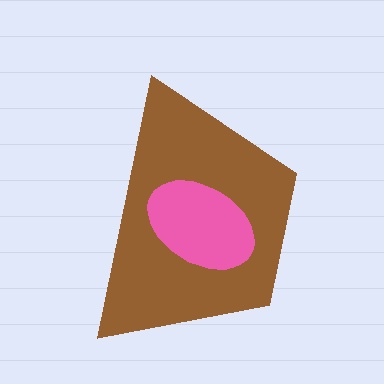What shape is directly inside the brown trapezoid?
The pink ellipse.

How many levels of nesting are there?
2.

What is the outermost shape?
The brown trapezoid.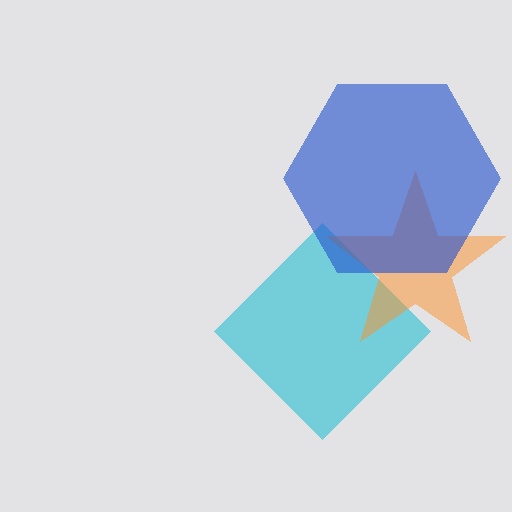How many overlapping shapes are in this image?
There are 3 overlapping shapes in the image.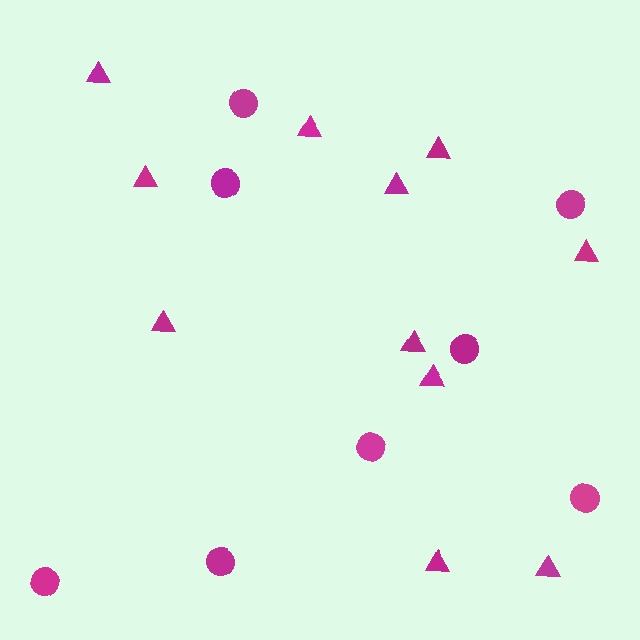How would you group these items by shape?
There are 2 groups: one group of circles (8) and one group of triangles (11).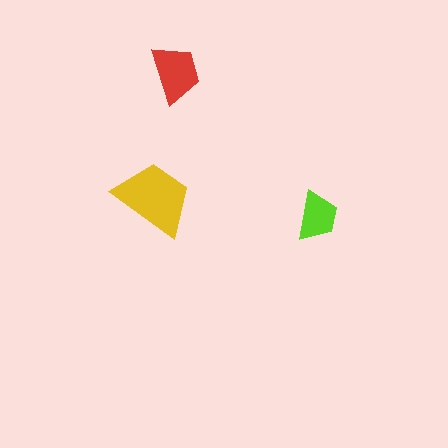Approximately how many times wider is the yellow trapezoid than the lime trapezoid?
About 1.5 times wider.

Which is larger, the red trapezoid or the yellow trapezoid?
The yellow one.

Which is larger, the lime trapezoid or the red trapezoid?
The red one.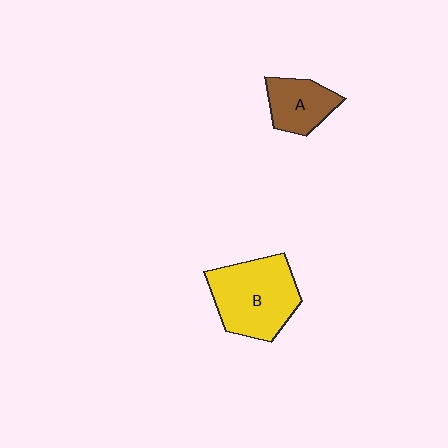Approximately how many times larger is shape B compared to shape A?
Approximately 1.9 times.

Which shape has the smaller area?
Shape A (brown).